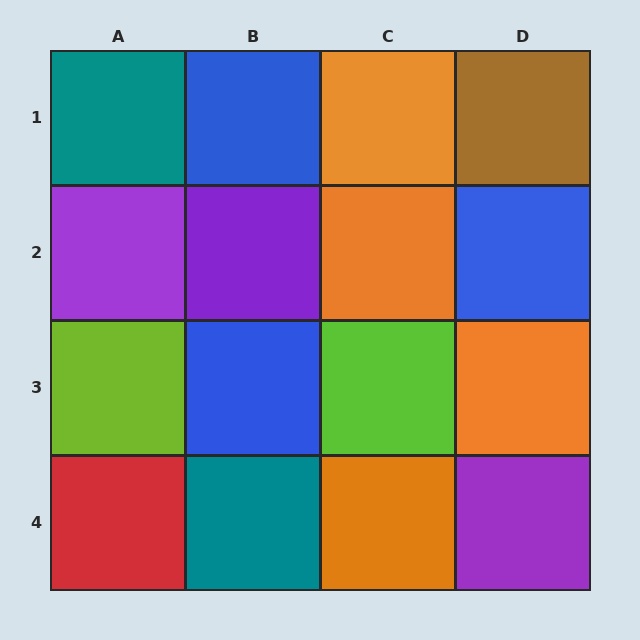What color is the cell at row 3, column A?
Lime.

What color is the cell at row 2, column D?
Blue.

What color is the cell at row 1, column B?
Blue.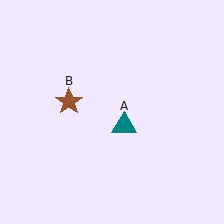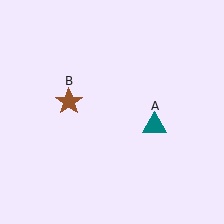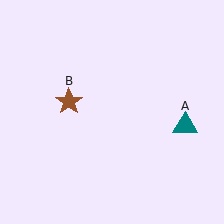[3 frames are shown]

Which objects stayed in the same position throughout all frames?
Brown star (object B) remained stationary.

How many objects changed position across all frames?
1 object changed position: teal triangle (object A).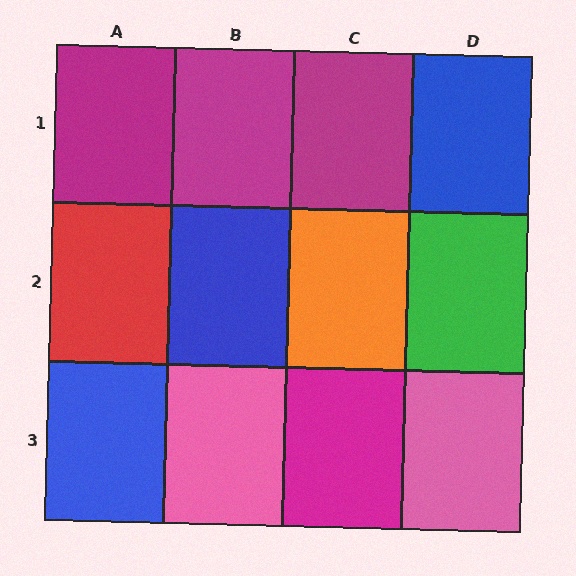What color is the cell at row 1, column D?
Blue.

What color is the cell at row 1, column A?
Magenta.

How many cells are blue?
3 cells are blue.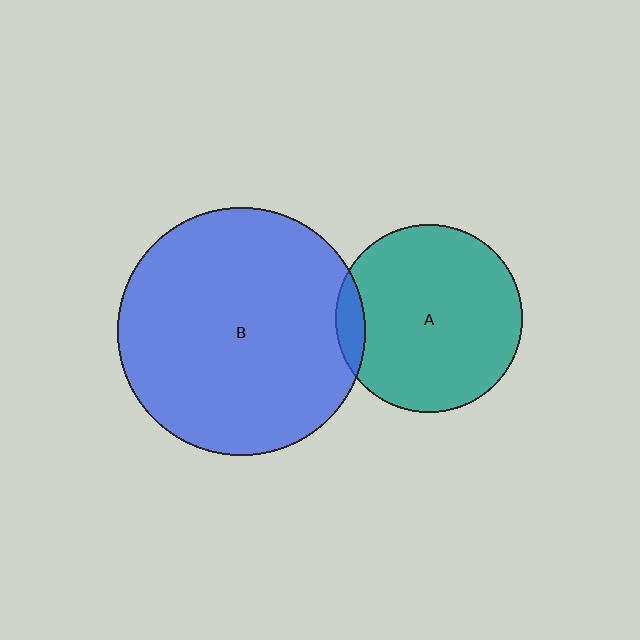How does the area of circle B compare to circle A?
Approximately 1.7 times.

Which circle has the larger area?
Circle B (blue).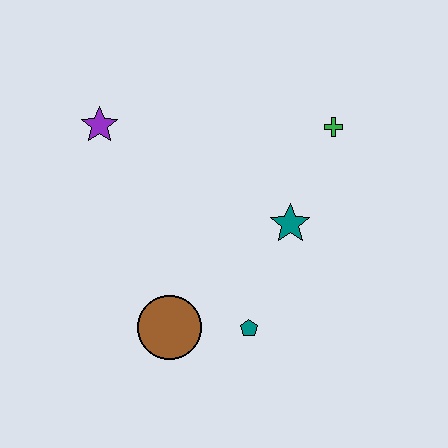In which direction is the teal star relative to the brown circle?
The teal star is to the right of the brown circle.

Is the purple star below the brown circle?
No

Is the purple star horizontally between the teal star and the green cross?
No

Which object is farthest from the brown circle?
The green cross is farthest from the brown circle.